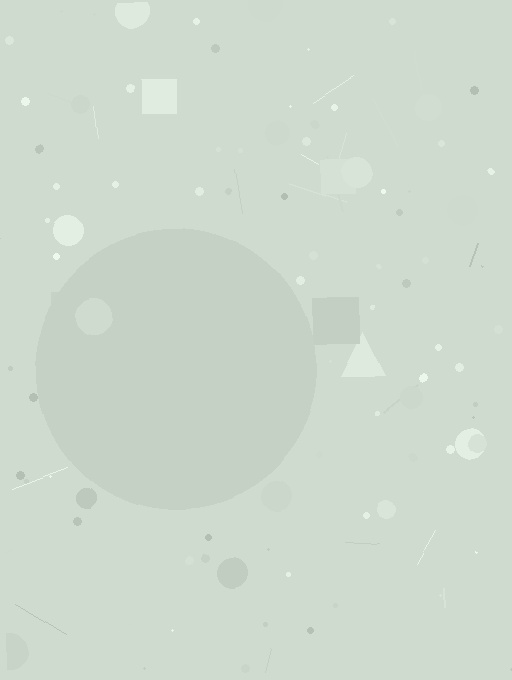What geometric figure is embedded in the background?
A circle is embedded in the background.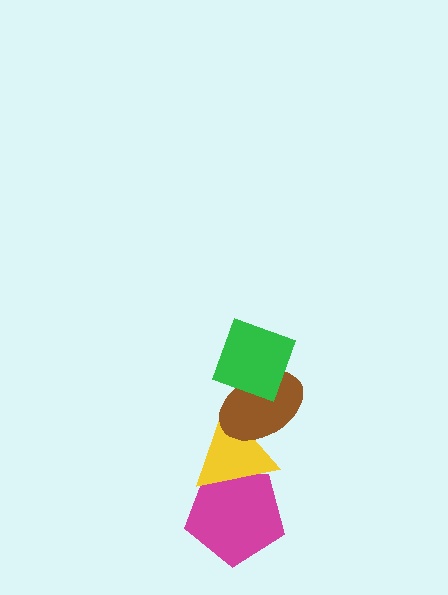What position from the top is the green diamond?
The green diamond is 1st from the top.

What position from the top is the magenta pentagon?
The magenta pentagon is 4th from the top.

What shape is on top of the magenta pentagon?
The yellow triangle is on top of the magenta pentagon.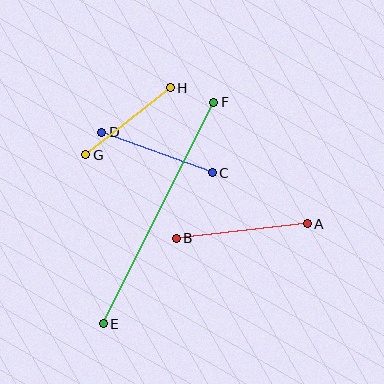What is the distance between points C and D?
The distance is approximately 118 pixels.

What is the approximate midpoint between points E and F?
The midpoint is at approximately (159, 213) pixels.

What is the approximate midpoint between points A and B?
The midpoint is at approximately (242, 231) pixels.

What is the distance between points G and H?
The distance is approximately 108 pixels.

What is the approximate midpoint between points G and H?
The midpoint is at approximately (128, 121) pixels.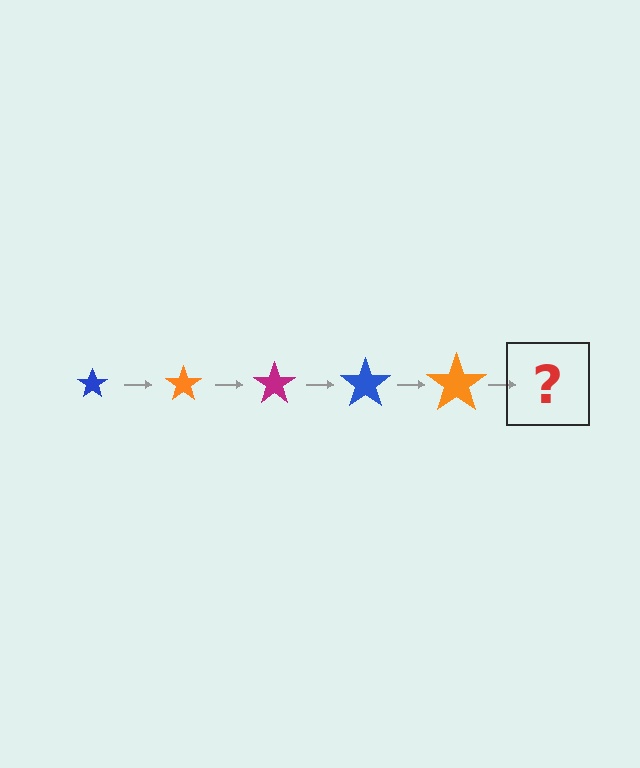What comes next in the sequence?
The next element should be a magenta star, larger than the previous one.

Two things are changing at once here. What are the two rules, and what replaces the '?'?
The two rules are that the star grows larger each step and the color cycles through blue, orange, and magenta. The '?' should be a magenta star, larger than the previous one.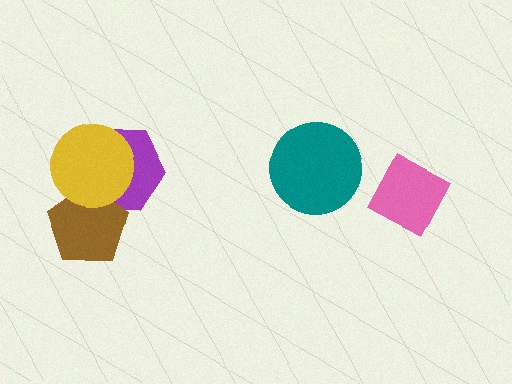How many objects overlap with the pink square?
0 objects overlap with the pink square.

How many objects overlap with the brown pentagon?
2 objects overlap with the brown pentagon.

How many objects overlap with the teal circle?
0 objects overlap with the teal circle.